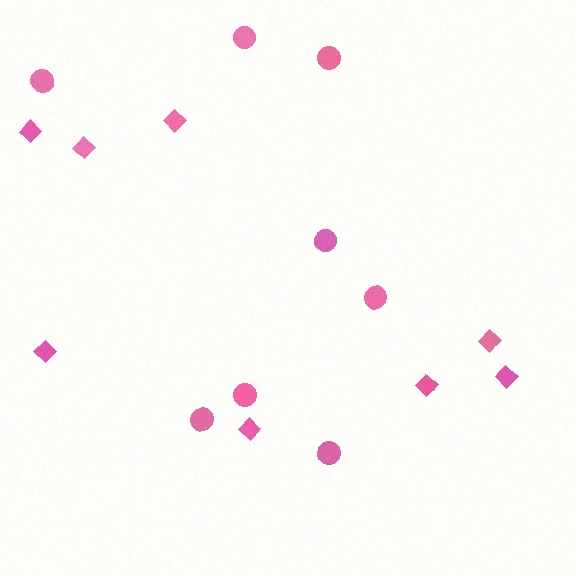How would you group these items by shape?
There are 2 groups: one group of diamonds (8) and one group of circles (8).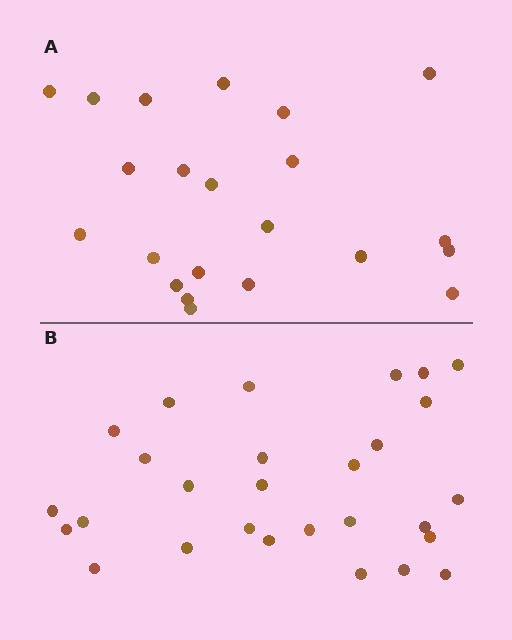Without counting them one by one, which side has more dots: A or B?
Region B (the bottom region) has more dots.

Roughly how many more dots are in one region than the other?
Region B has about 6 more dots than region A.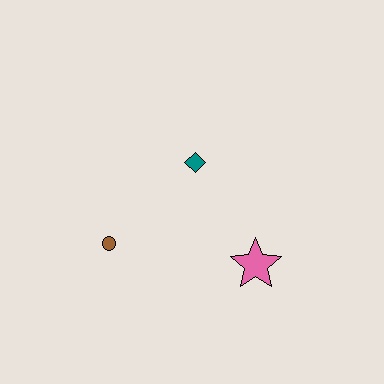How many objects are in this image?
There are 3 objects.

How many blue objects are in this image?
There are no blue objects.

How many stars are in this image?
There is 1 star.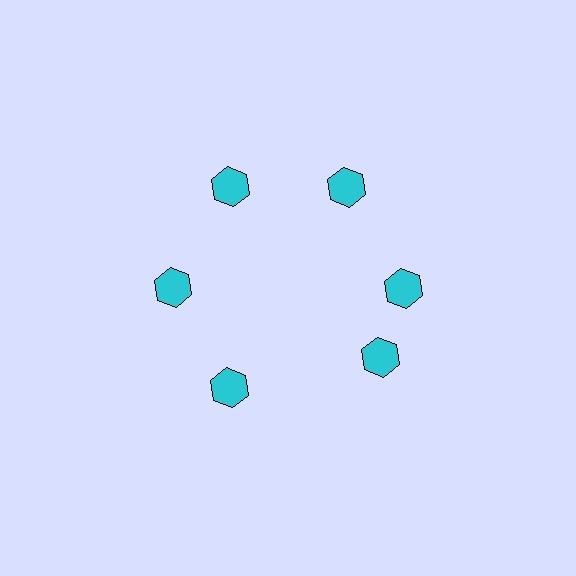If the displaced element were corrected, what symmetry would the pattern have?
It would have 6-fold rotational symmetry — the pattern would map onto itself every 60 degrees.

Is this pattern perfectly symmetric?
No. The 6 cyan hexagons are arranged in a ring, but one element near the 5 o'clock position is rotated out of alignment along the ring, breaking the 6-fold rotational symmetry.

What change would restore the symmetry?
The symmetry would be restored by rotating it back into even spacing with its neighbors so that all 6 hexagons sit at equal angles and equal distance from the center.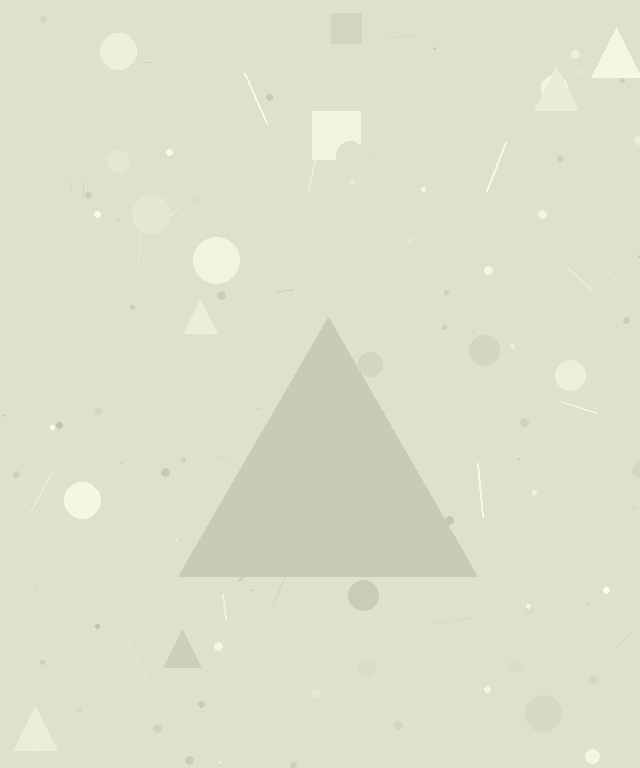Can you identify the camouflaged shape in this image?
The camouflaged shape is a triangle.